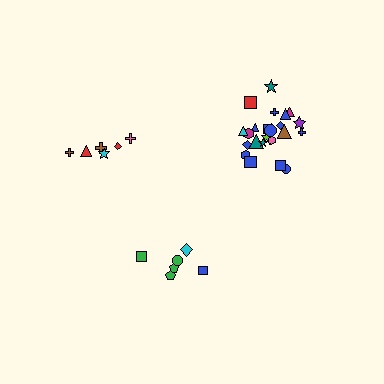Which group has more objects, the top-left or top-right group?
The top-right group.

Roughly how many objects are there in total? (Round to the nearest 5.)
Roughly 35 objects in total.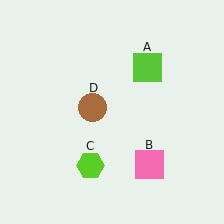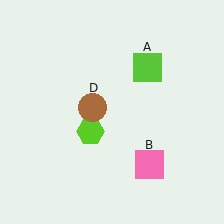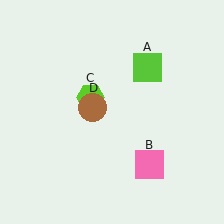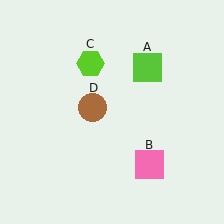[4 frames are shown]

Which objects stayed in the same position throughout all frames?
Lime square (object A) and pink square (object B) and brown circle (object D) remained stationary.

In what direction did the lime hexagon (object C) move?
The lime hexagon (object C) moved up.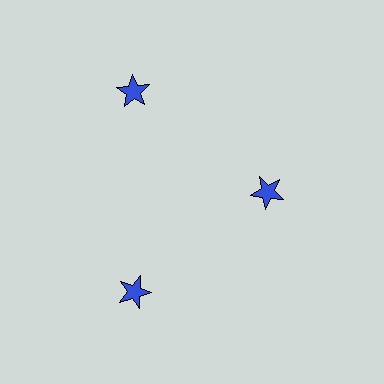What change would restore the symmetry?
The symmetry would be restored by moving it outward, back onto the ring so that all 3 stars sit at equal angles and equal distance from the center.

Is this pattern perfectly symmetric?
No. The 3 blue stars are arranged in a ring, but one element near the 3 o'clock position is pulled inward toward the center, breaking the 3-fold rotational symmetry.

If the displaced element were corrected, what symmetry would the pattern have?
It would have 3-fold rotational symmetry — the pattern would map onto itself every 120 degrees.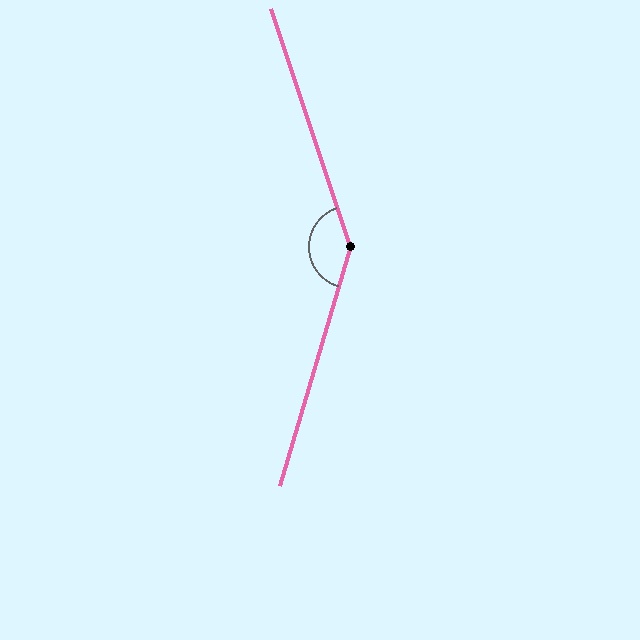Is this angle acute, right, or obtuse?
It is obtuse.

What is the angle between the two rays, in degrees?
Approximately 145 degrees.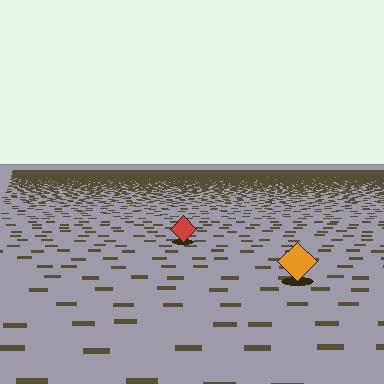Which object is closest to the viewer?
The orange diamond is closest. The texture marks near it are larger and more spread out.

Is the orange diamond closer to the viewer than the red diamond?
Yes. The orange diamond is closer — you can tell from the texture gradient: the ground texture is coarser near it.